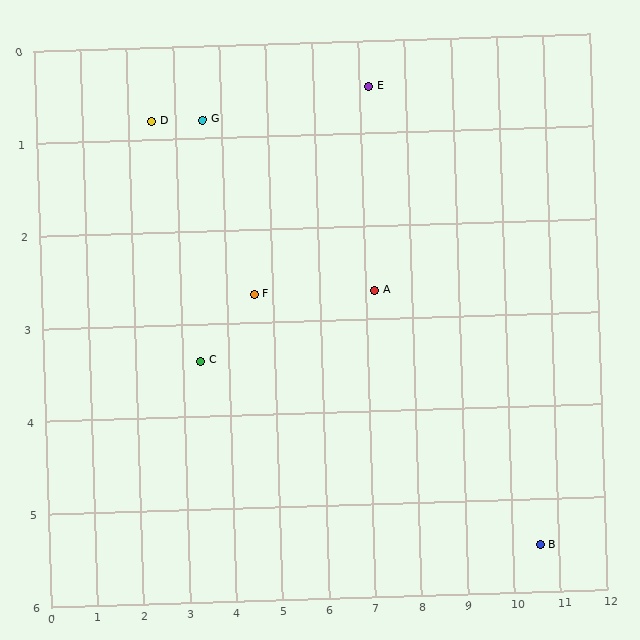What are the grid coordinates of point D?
Point D is at approximately (2.5, 0.8).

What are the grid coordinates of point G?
Point G is at approximately (3.6, 0.8).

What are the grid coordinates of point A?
Point A is at approximately (7.2, 2.7).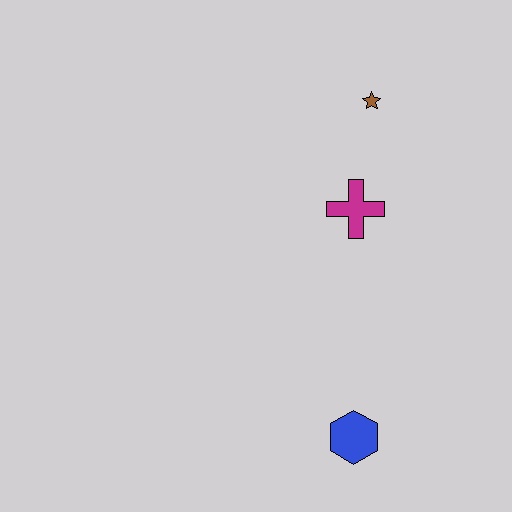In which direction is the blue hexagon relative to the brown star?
The blue hexagon is below the brown star.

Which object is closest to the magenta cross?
The brown star is closest to the magenta cross.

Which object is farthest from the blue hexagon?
The brown star is farthest from the blue hexagon.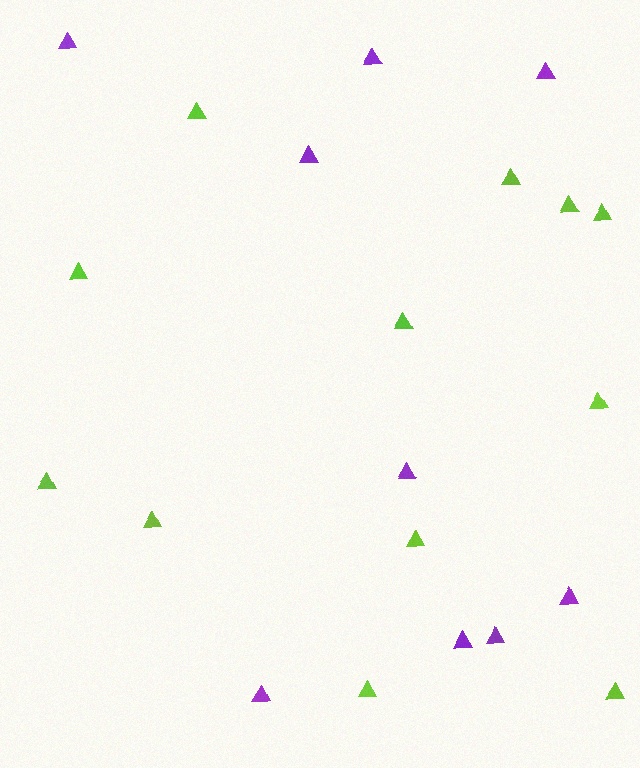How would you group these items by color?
There are 2 groups: one group of lime triangles (12) and one group of purple triangles (9).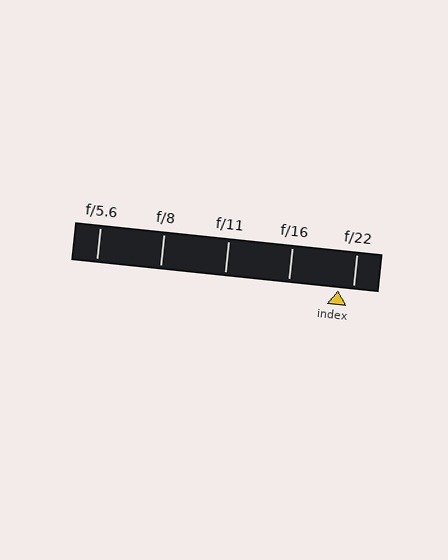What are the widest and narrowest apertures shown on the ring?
The widest aperture shown is f/5.6 and the narrowest is f/22.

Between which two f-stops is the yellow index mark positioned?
The index mark is between f/16 and f/22.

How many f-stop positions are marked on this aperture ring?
There are 5 f-stop positions marked.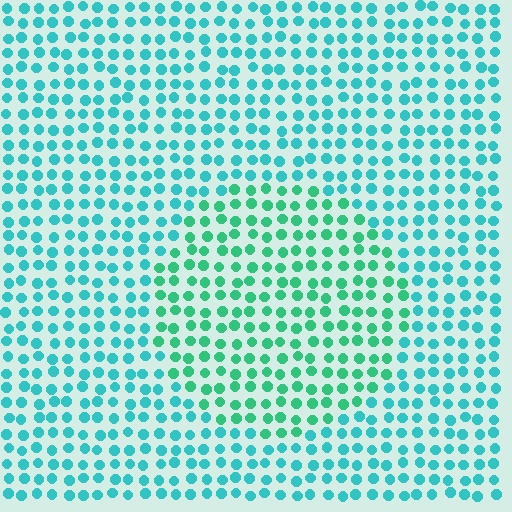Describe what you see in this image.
The image is filled with small cyan elements in a uniform arrangement. A circle-shaped region is visible where the elements are tinted to a slightly different hue, forming a subtle color boundary.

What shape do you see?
I see a circle.